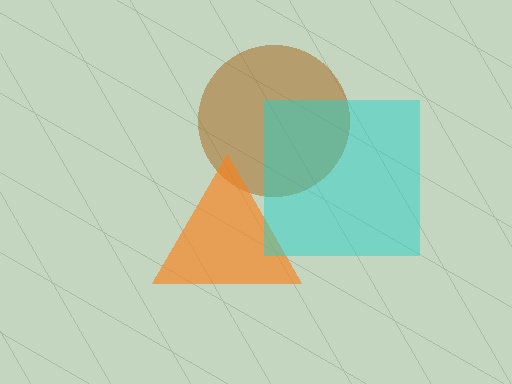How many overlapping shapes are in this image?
There are 3 overlapping shapes in the image.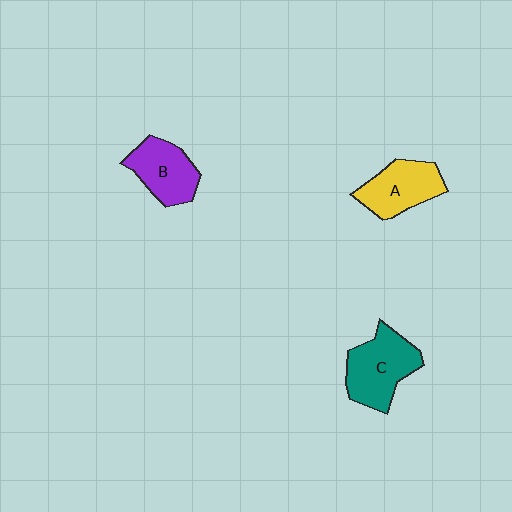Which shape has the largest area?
Shape C (teal).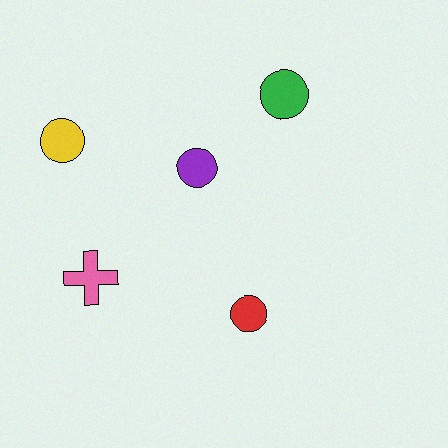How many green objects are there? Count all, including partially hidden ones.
There is 1 green object.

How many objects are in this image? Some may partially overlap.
There are 5 objects.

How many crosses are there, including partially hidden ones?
There is 1 cross.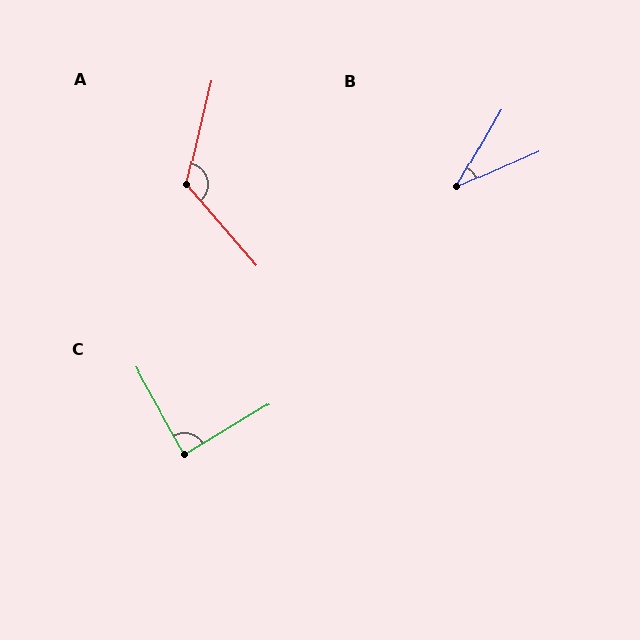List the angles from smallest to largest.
B (36°), C (88°), A (126°).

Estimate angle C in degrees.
Approximately 88 degrees.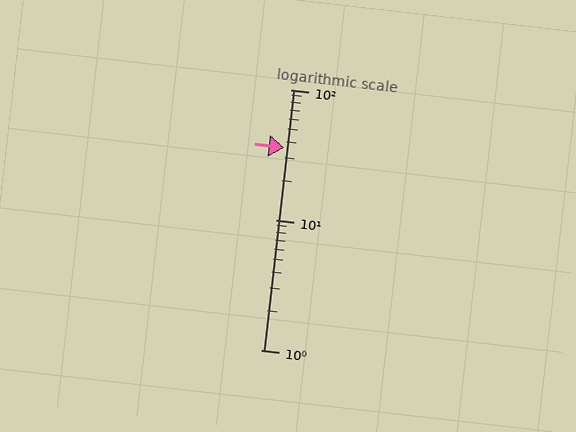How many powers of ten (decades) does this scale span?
The scale spans 2 decades, from 1 to 100.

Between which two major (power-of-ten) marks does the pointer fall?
The pointer is between 10 and 100.